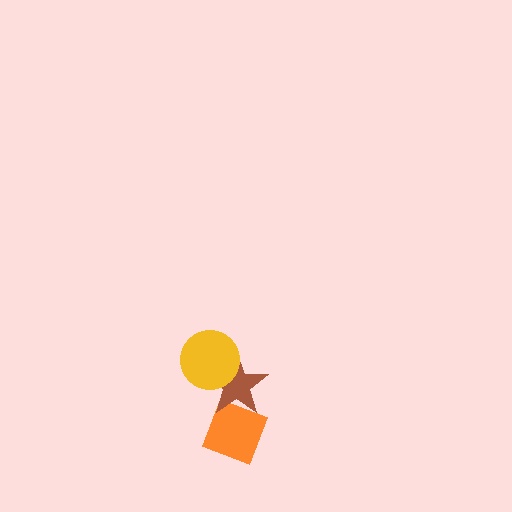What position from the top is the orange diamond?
The orange diamond is 3rd from the top.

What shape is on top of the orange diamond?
The brown star is on top of the orange diamond.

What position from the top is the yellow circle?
The yellow circle is 1st from the top.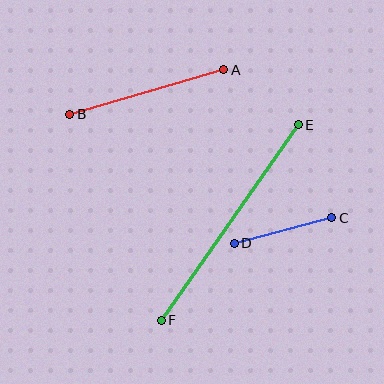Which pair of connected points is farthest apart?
Points E and F are farthest apart.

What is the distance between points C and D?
The distance is approximately 101 pixels.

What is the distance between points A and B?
The distance is approximately 160 pixels.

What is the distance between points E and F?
The distance is approximately 239 pixels.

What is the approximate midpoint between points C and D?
The midpoint is at approximately (283, 231) pixels.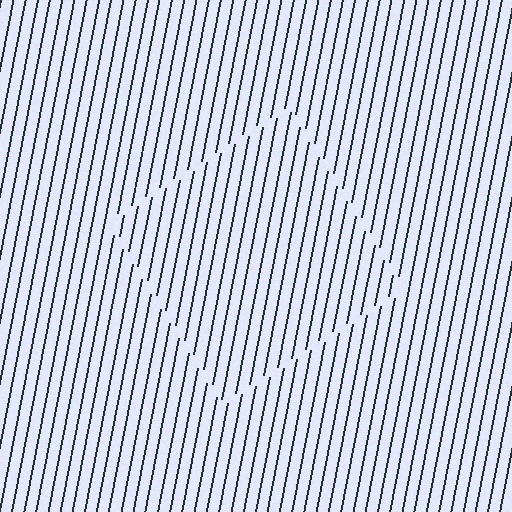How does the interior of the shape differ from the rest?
The interior of the shape contains the same grating, shifted by half a period — the contour is defined by the phase discontinuity where line-ends from the inner and outer gratings abut.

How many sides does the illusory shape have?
4 sides — the line-ends trace a square.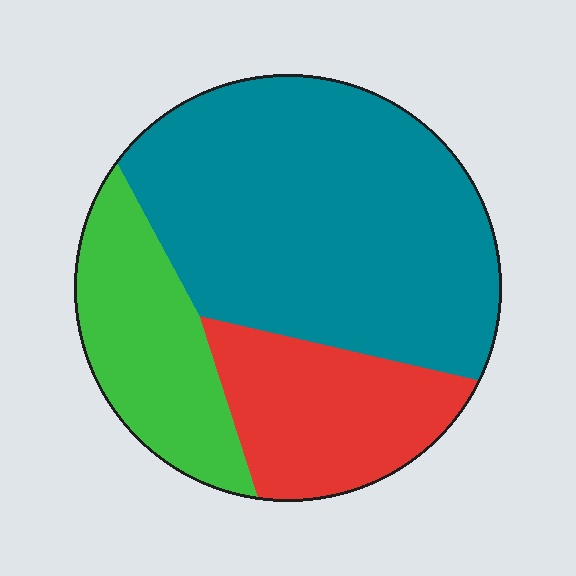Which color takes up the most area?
Teal, at roughly 55%.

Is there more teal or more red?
Teal.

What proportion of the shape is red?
Red takes up about one fifth (1/5) of the shape.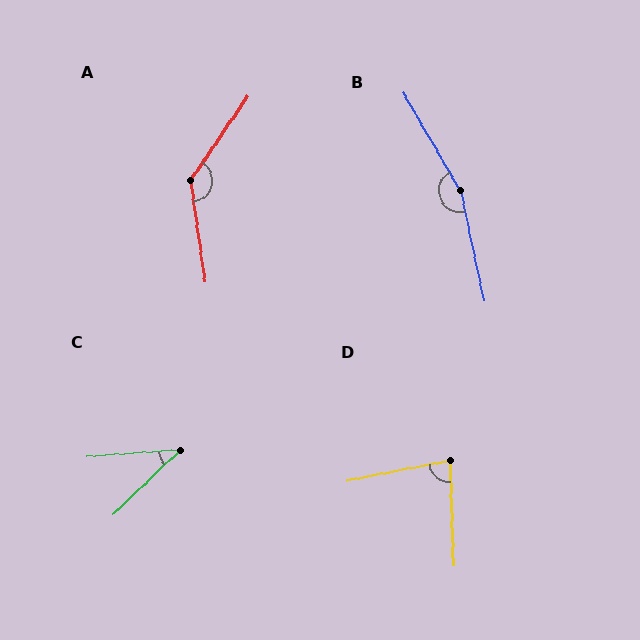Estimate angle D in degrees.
Approximately 81 degrees.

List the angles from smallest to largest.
C (39°), D (81°), A (137°), B (162°).